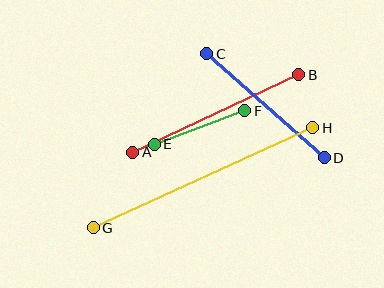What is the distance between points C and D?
The distance is approximately 157 pixels.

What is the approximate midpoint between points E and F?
The midpoint is at approximately (199, 127) pixels.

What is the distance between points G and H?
The distance is approximately 241 pixels.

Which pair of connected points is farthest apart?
Points G and H are farthest apart.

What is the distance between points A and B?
The distance is approximately 183 pixels.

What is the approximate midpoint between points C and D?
The midpoint is at approximately (266, 106) pixels.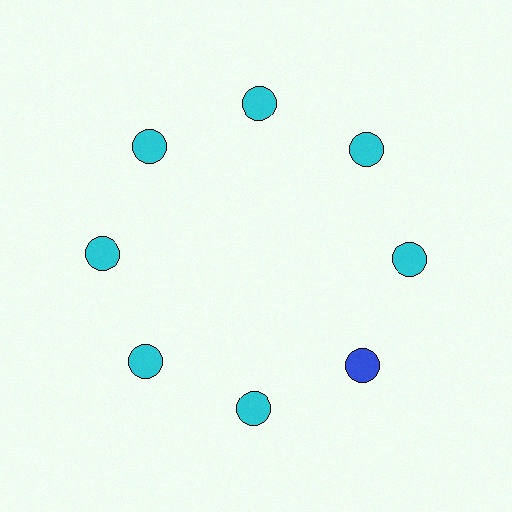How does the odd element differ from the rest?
It has a different color: blue instead of cyan.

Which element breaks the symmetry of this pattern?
The blue circle at roughly the 4 o'clock position breaks the symmetry. All other shapes are cyan circles.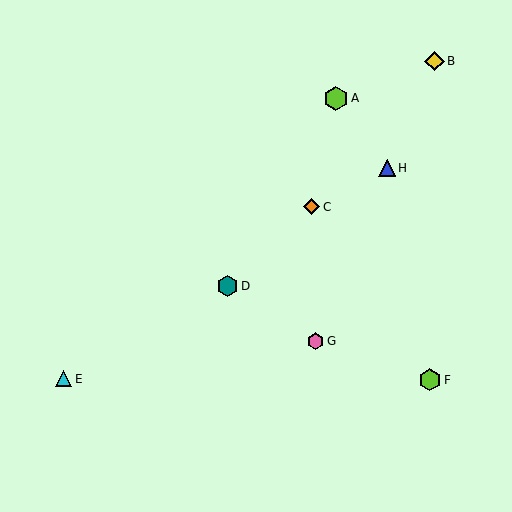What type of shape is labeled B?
Shape B is a yellow diamond.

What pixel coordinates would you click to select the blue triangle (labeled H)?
Click at (387, 168) to select the blue triangle H.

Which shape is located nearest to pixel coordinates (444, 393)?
The lime hexagon (labeled F) at (430, 380) is nearest to that location.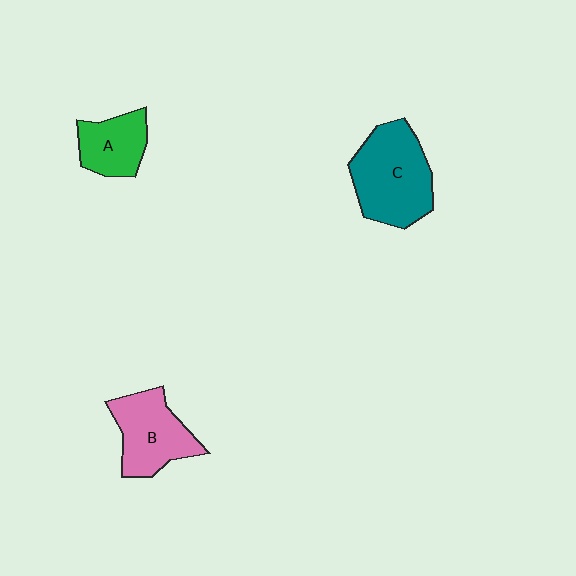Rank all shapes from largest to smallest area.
From largest to smallest: C (teal), B (pink), A (green).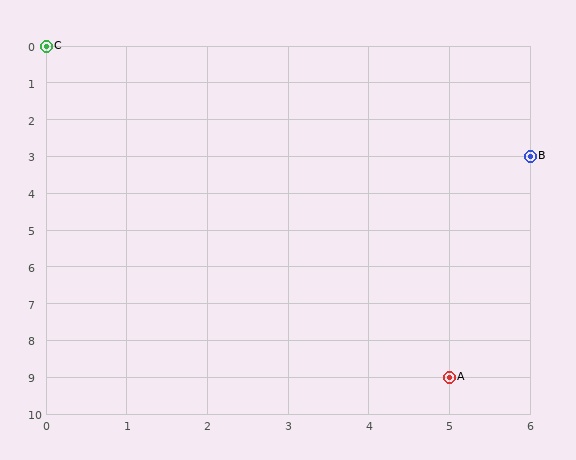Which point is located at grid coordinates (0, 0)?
Point C is at (0, 0).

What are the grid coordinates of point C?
Point C is at grid coordinates (0, 0).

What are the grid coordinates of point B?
Point B is at grid coordinates (6, 3).